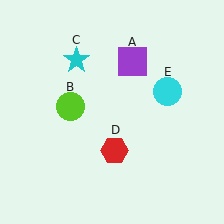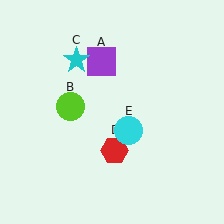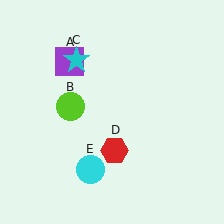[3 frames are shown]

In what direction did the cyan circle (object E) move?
The cyan circle (object E) moved down and to the left.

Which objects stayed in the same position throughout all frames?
Lime circle (object B) and cyan star (object C) and red hexagon (object D) remained stationary.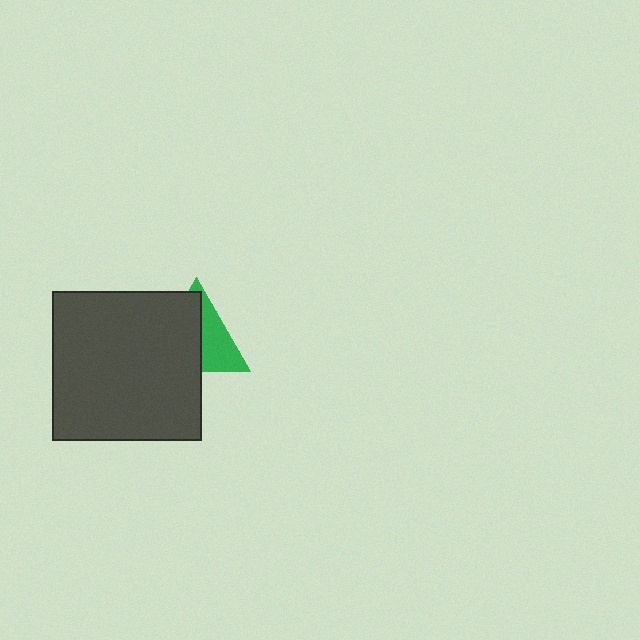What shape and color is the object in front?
The object in front is a dark gray square.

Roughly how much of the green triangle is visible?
A small part of it is visible (roughly 43%).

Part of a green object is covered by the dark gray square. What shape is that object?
It is a triangle.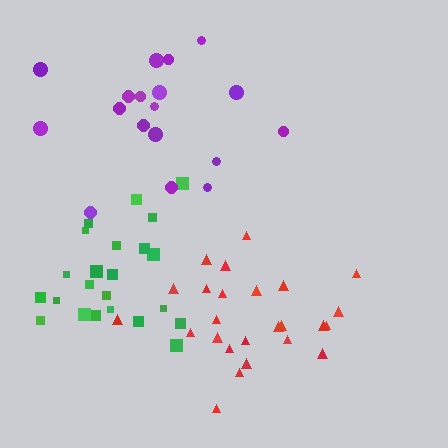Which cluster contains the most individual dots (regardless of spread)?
Red (25).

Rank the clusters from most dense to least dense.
green, red, purple.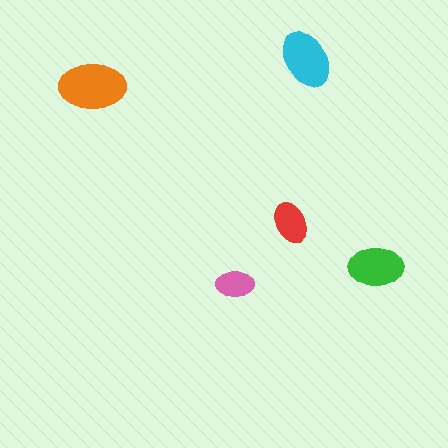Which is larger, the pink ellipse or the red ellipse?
The red one.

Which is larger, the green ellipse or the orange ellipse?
The orange one.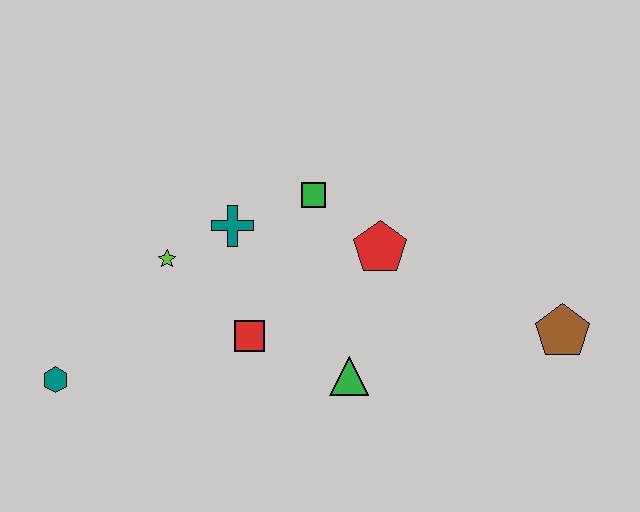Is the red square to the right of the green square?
No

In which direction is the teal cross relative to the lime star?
The teal cross is to the right of the lime star.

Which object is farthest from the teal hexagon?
The brown pentagon is farthest from the teal hexagon.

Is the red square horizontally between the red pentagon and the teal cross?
Yes